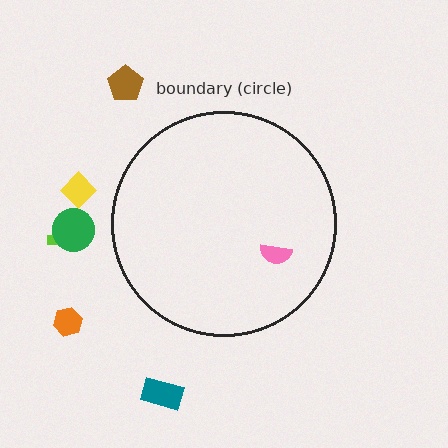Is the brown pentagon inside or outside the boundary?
Outside.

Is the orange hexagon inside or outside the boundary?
Outside.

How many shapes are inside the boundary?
1 inside, 6 outside.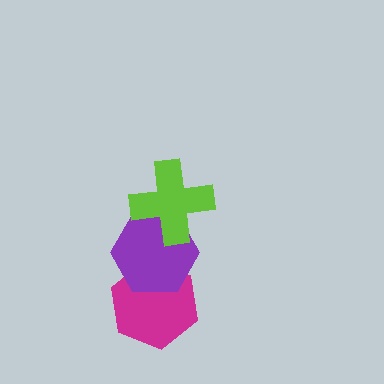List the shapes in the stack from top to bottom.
From top to bottom: the lime cross, the purple hexagon, the magenta hexagon.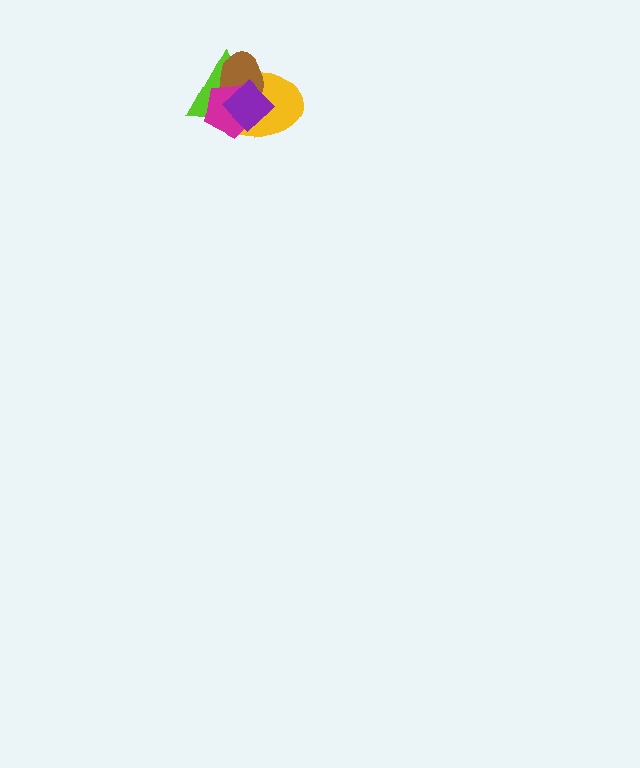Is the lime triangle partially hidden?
Yes, it is partially covered by another shape.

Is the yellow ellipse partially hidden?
Yes, it is partially covered by another shape.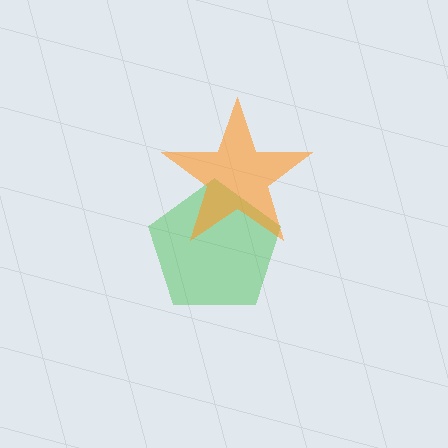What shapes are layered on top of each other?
The layered shapes are: a green pentagon, an orange star.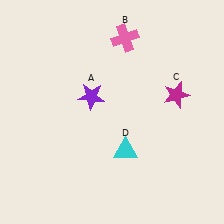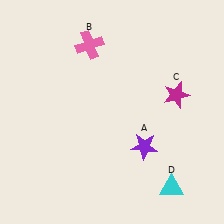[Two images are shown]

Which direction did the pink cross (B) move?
The pink cross (B) moved left.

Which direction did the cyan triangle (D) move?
The cyan triangle (D) moved right.